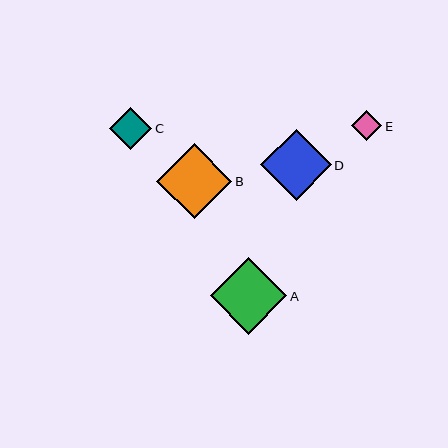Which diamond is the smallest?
Diamond E is the smallest with a size of approximately 30 pixels.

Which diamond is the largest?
Diamond A is the largest with a size of approximately 76 pixels.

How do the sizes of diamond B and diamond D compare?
Diamond B and diamond D are approximately the same size.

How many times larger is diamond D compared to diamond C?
Diamond D is approximately 1.7 times the size of diamond C.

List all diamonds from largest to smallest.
From largest to smallest: A, B, D, C, E.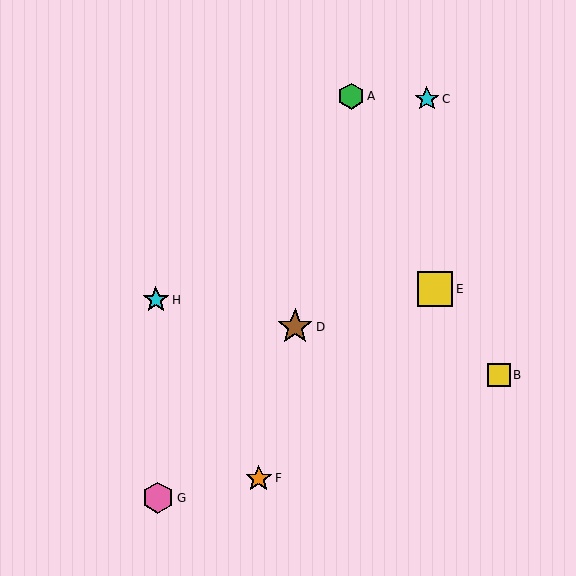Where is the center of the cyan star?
The center of the cyan star is at (156, 300).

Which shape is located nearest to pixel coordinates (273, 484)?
The orange star (labeled F) at (259, 478) is nearest to that location.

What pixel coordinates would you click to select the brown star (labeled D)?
Click at (295, 327) to select the brown star D.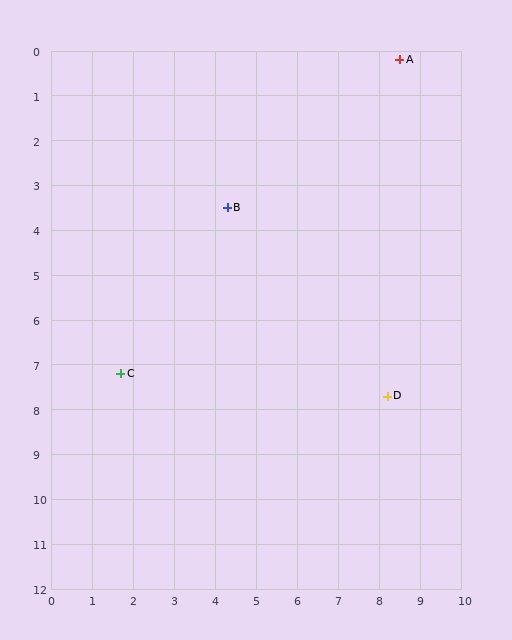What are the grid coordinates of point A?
Point A is at approximately (8.5, 0.2).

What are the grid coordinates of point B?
Point B is at approximately (4.3, 3.5).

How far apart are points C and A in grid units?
Points C and A are about 9.8 grid units apart.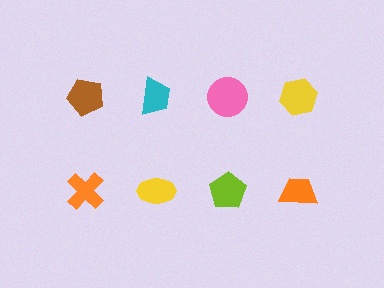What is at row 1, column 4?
A yellow hexagon.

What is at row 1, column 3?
A pink circle.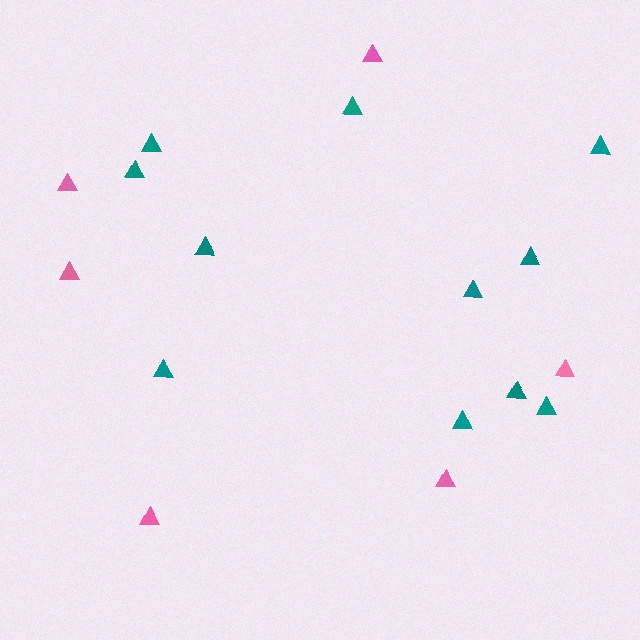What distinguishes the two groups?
There are 2 groups: one group of pink triangles (6) and one group of teal triangles (11).